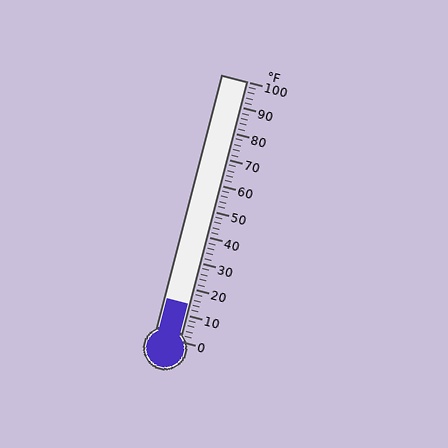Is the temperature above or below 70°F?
The temperature is below 70°F.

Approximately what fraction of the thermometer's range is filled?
The thermometer is filled to approximately 15% of its range.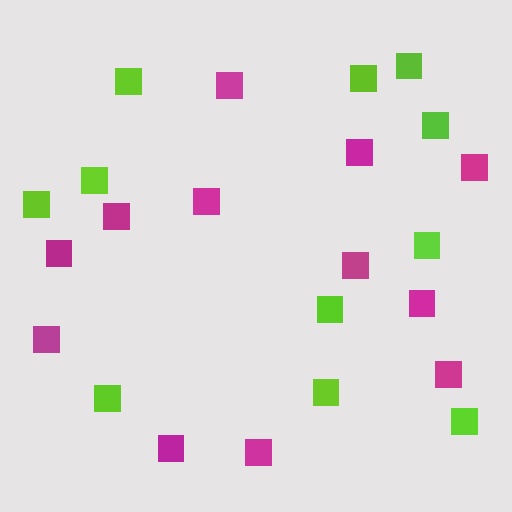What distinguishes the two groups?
There are 2 groups: one group of magenta squares (12) and one group of lime squares (11).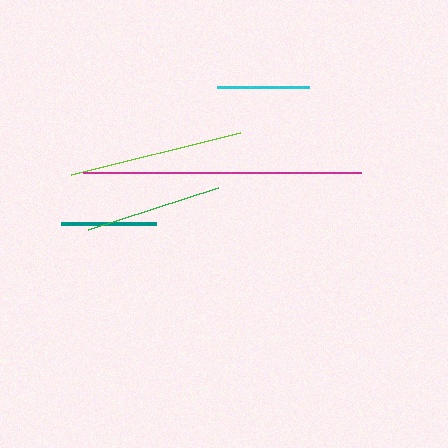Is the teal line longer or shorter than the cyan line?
The teal line is longer than the cyan line.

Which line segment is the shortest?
The cyan line is the shortest at approximately 92 pixels.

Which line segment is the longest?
The magenta line is the longest at approximately 277 pixels.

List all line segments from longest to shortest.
From longest to shortest: magenta, lime, green, teal, cyan.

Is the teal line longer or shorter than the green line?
The green line is longer than the teal line.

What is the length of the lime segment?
The lime segment is approximately 175 pixels long.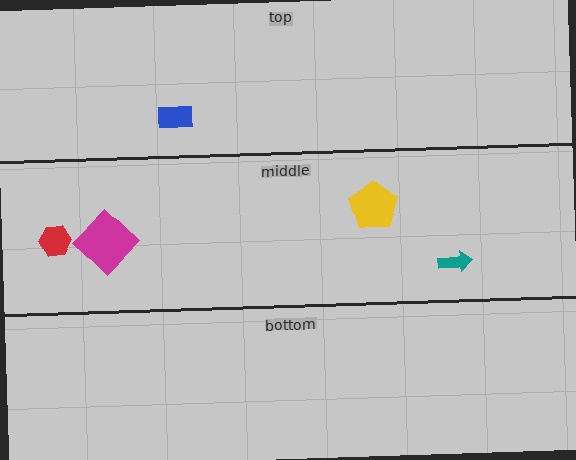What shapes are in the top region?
The blue rectangle.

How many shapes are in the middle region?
4.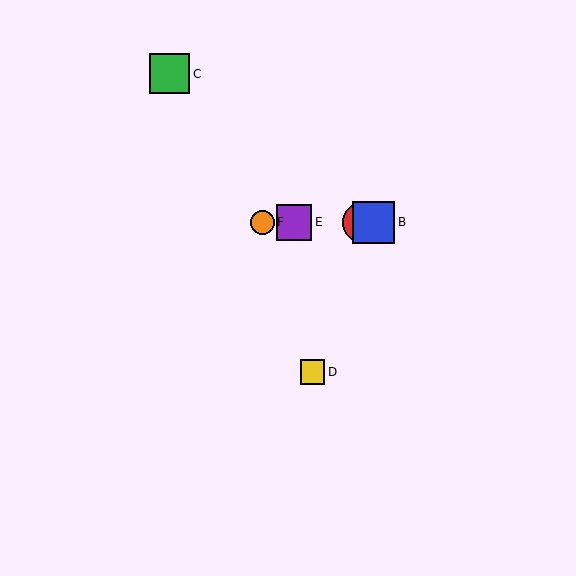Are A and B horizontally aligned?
Yes, both are at y≈223.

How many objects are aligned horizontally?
4 objects (A, B, E, F) are aligned horizontally.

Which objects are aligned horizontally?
Objects A, B, E, F are aligned horizontally.